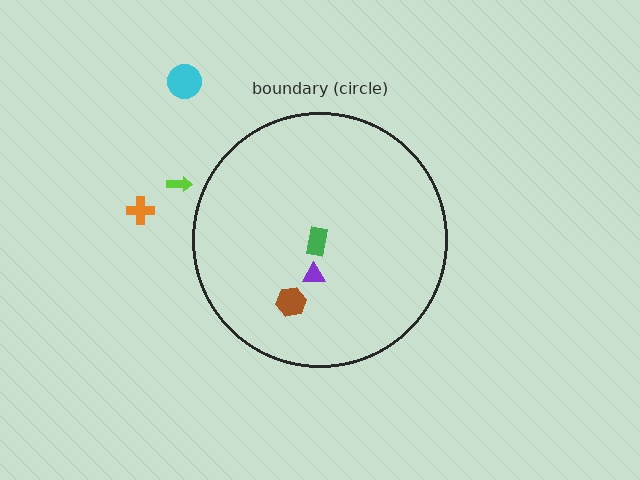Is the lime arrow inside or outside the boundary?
Outside.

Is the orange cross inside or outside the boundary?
Outside.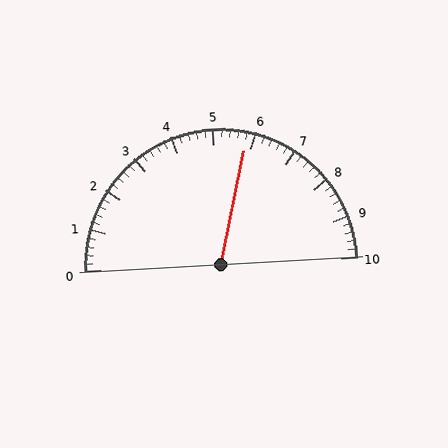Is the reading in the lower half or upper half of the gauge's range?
The reading is in the upper half of the range (0 to 10).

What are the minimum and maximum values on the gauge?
The gauge ranges from 0 to 10.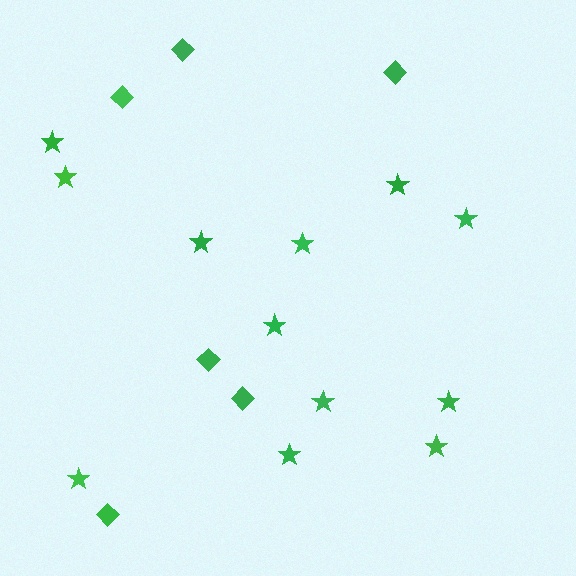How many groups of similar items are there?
There are 2 groups: one group of stars (12) and one group of diamonds (6).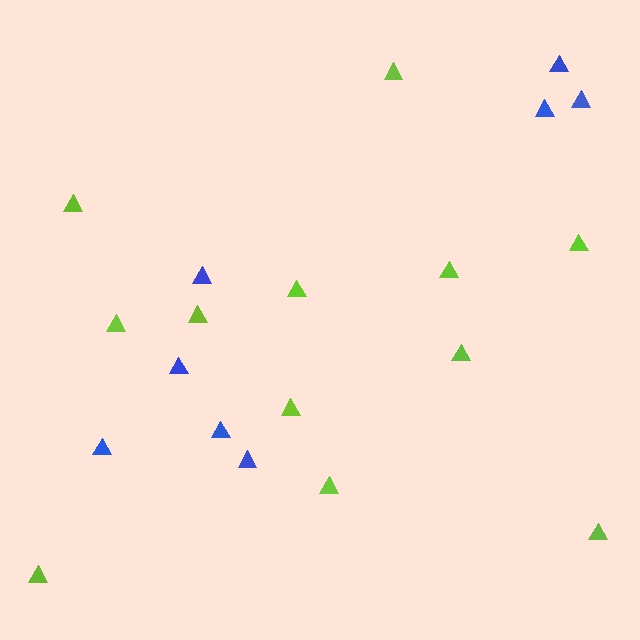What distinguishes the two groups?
There are 2 groups: one group of lime triangles (12) and one group of blue triangles (8).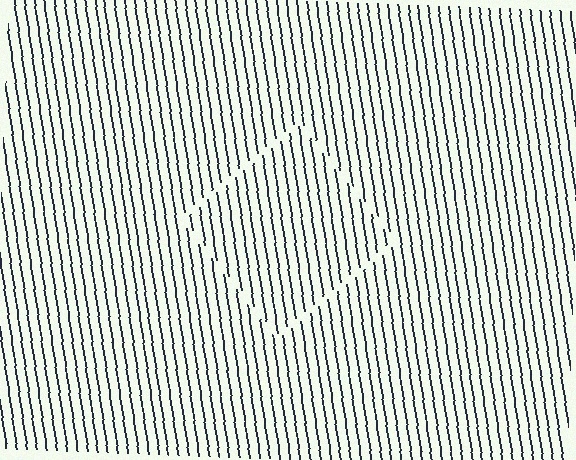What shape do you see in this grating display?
An illusory square. The interior of the shape contains the same grating, shifted by half a period — the contour is defined by the phase discontinuity where line-ends from the inner and outer gratings abut.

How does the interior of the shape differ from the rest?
The interior of the shape contains the same grating, shifted by half a period — the contour is defined by the phase discontinuity where line-ends from the inner and outer gratings abut.